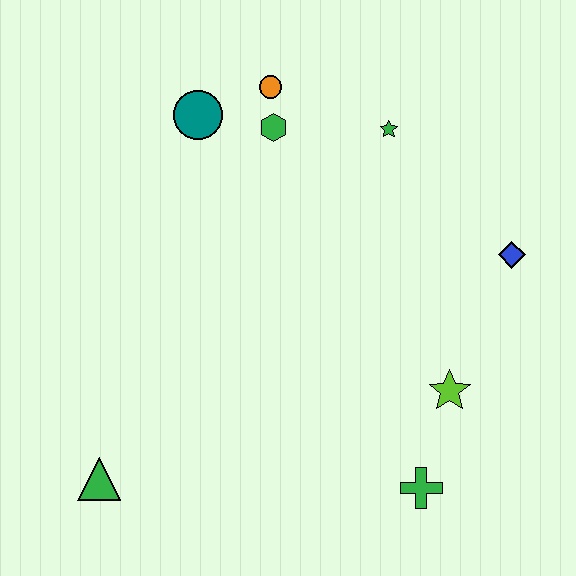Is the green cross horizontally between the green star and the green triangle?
No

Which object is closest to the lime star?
The green cross is closest to the lime star.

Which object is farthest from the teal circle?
The green cross is farthest from the teal circle.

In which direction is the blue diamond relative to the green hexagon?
The blue diamond is to the right of the green hexagon.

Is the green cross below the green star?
Yes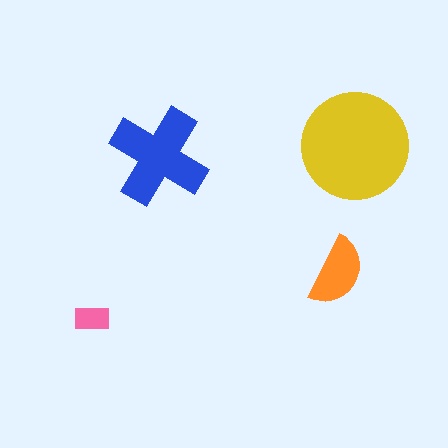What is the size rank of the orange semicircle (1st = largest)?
3rd.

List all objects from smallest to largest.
The pink rectangle, the orange semicircle, the blue cross, the yellow circle.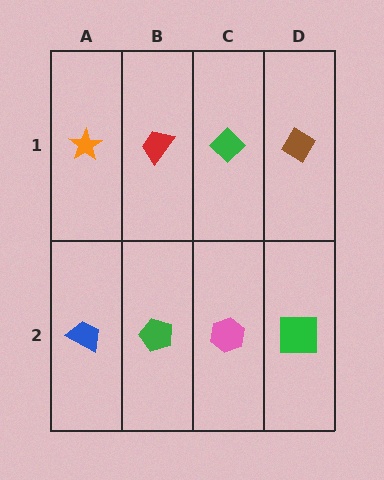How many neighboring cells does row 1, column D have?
2.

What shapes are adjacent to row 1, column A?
A blue trapezoid (row 2, column A), a red trapezoid (row 1, column B).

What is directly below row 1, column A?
A blue trapezoid.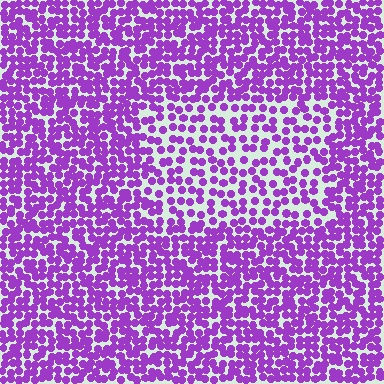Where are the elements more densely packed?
The elements are more densely packed outside the rectangle boundary.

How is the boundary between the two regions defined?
The boundary is defined by a change in element density (approximately 1.8x ratio). All elements are the same color, size, and shape.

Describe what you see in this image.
The image contains small purple elements arranged at two different densities. A rectangle-shaped region is visible where the elements are less densely packed than the surrounding area.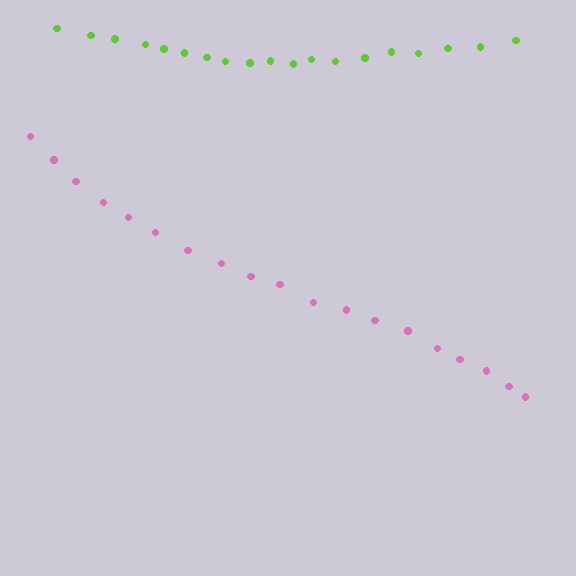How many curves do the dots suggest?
There are 2 distinct paths.